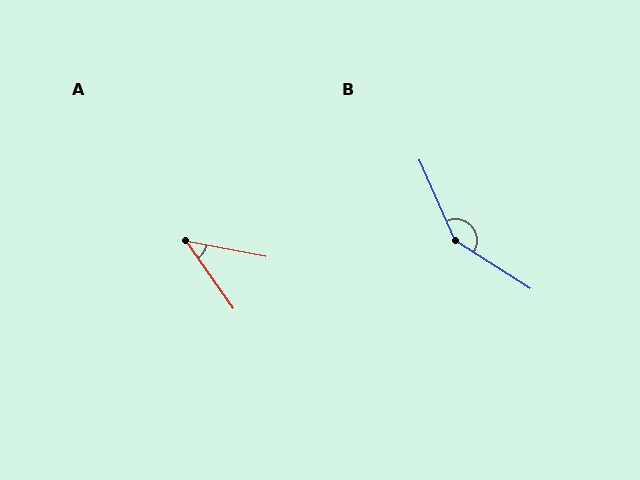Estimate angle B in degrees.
Approximately 147 degrees.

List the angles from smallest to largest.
A (44°), B (147°).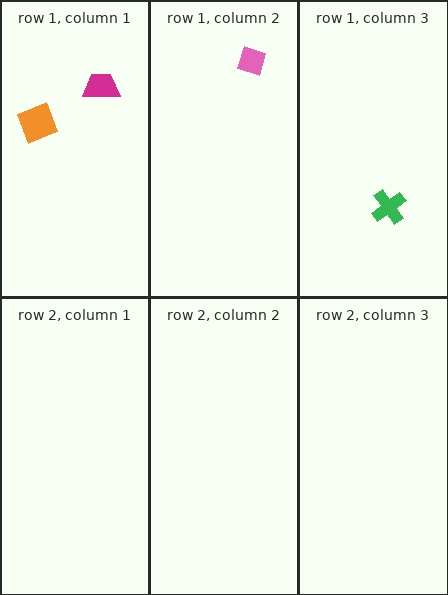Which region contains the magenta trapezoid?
The row 1, column 1 region.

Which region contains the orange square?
The row 1, column 1 region.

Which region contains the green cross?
The row 1, column 3 region.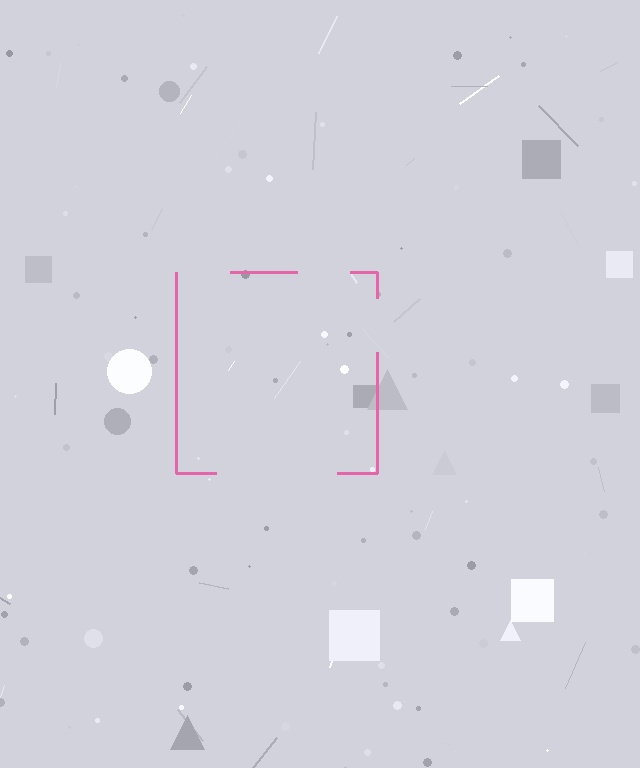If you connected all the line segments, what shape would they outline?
They would outline a square.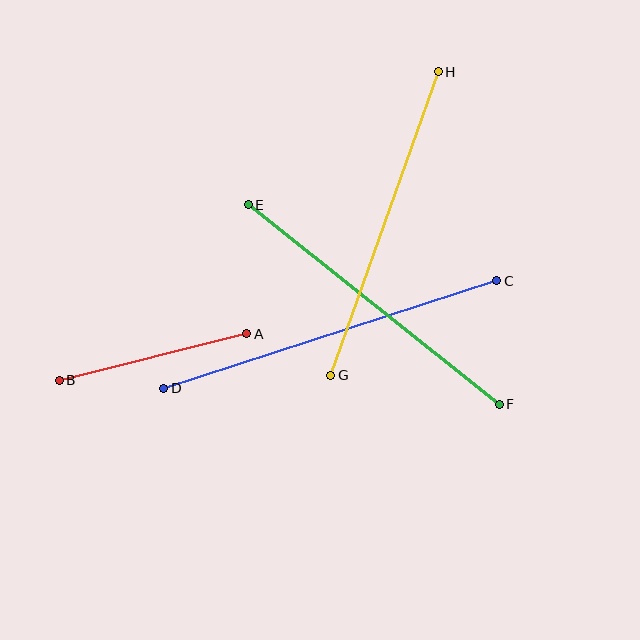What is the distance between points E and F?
The distance is approximately 320 pixels.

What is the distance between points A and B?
The distance is approximately 193 pixels.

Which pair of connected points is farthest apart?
Points C and D are farthest apart.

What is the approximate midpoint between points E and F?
The midpoint is at approximately (374, 305) pixels.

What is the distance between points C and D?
The distance is approximately 350 pixels.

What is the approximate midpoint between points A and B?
The midpoint is at approximately (153, 357) pixels.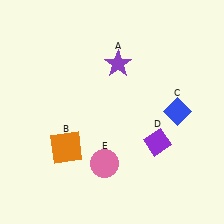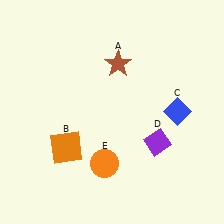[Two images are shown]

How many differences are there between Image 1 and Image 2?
There are 2 differences between the two images.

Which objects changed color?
A changed from purple to brown. E changed from pink to orange.